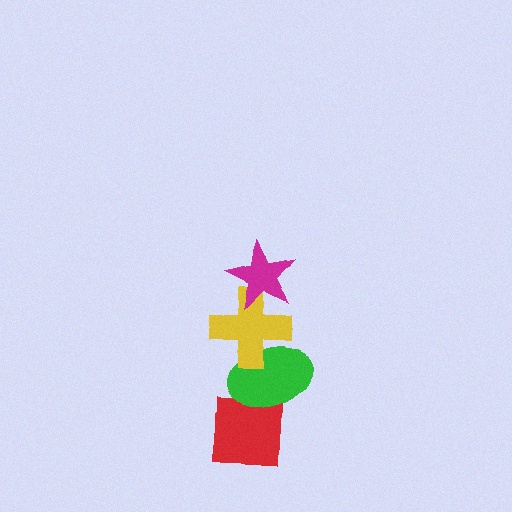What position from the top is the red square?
The red square is 4th from the top.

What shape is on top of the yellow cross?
The magenta star is on top of the yellow cross.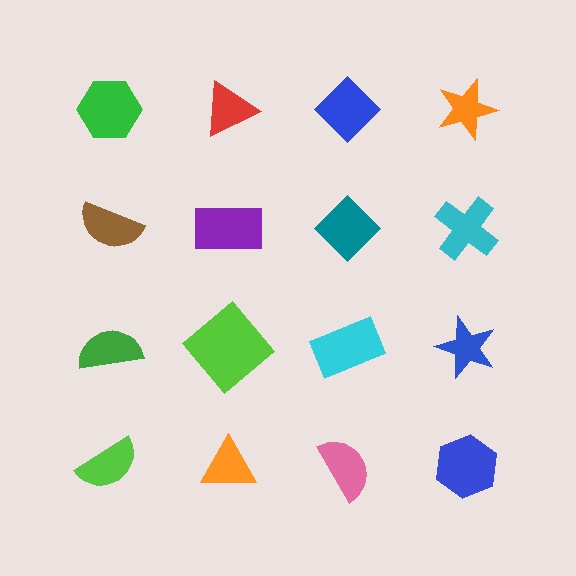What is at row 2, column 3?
A teal diamond.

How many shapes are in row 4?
4 shapes.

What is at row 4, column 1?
A lime semicircle.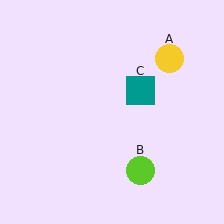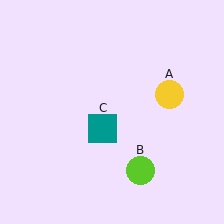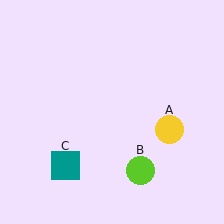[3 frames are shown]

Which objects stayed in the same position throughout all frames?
Lime circle (object B) remained stationary.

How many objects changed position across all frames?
2 objects changed position: yellow circle (object A), teal square (object C).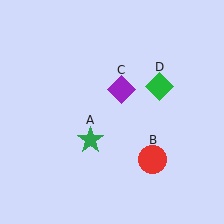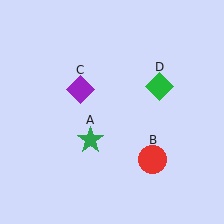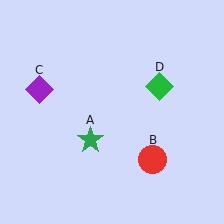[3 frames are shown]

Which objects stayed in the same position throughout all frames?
Green star (object A) and red circle (object B) and green diamond (object D) remained stationary.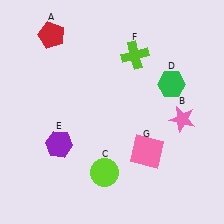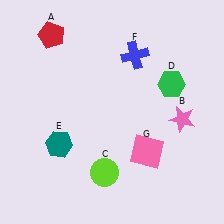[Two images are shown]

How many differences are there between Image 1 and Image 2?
There are 2 differences between the two images.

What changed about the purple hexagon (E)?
In Image 1, E is purple. In Image 2, it changed to teal.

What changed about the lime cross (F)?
In Image 1, F is lime. In Image 2, it changed to blue.